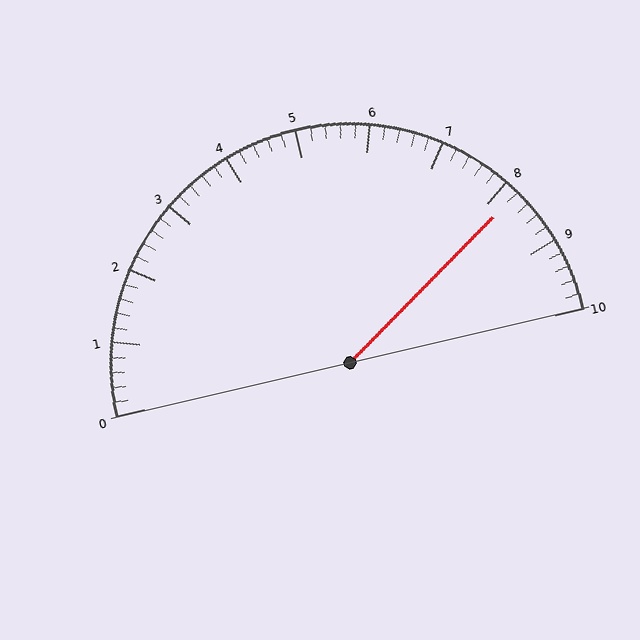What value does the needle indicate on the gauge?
The needle indicates approximately 8.2.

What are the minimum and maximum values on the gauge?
The gauge ranges from 0 to 10.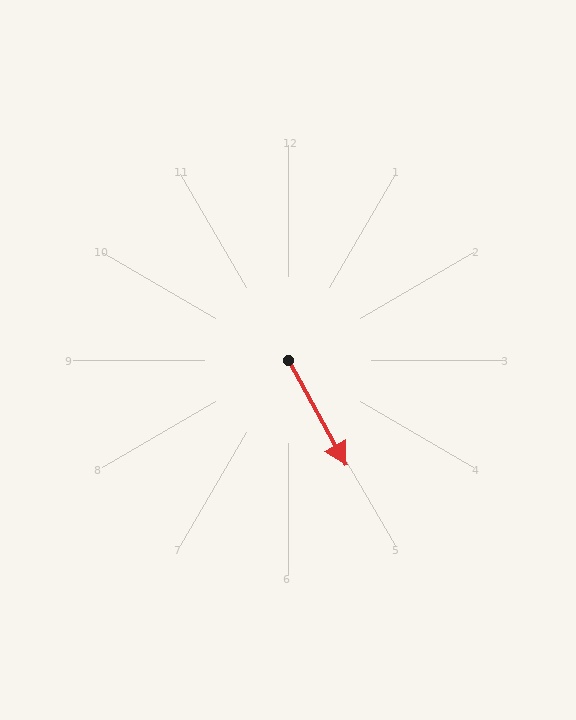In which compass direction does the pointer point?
Southeast.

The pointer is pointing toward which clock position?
Roughly 5 o'clock.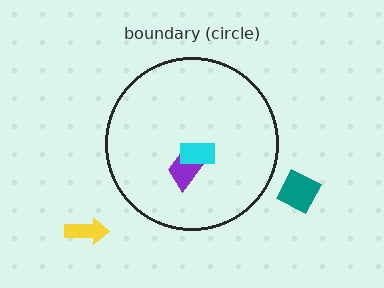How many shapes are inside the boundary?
2 inside, 2 outside.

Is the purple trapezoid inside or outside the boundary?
Inside.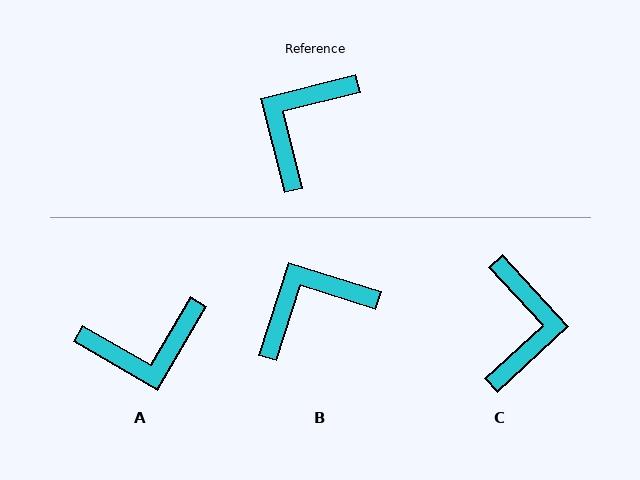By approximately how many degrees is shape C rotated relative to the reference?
Approximately 151 degrees clockwise.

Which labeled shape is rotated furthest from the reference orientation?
C, about 151 degrees away.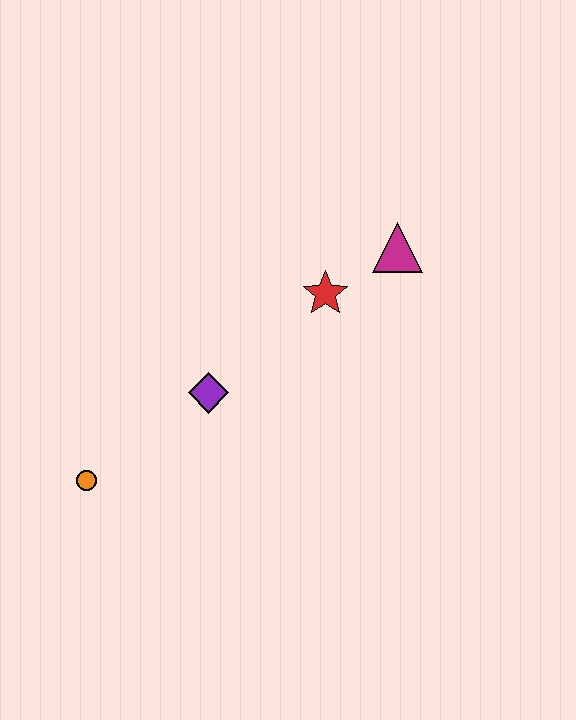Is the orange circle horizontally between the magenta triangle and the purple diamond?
No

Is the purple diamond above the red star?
No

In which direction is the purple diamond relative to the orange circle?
The purple diamond is to the right of the orange circle.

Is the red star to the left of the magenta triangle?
Yes